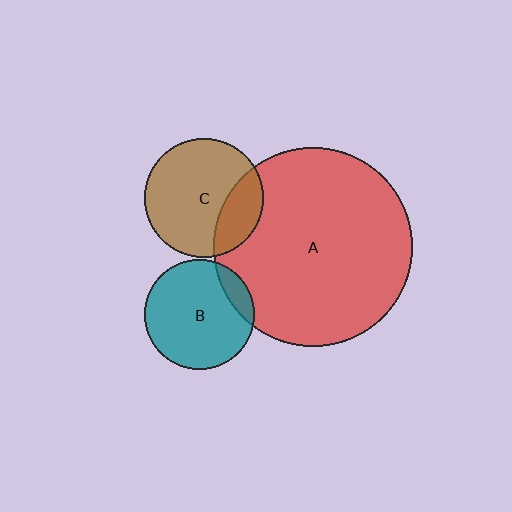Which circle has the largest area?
Circle A (red).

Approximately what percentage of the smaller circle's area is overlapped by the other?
Approximately 25%.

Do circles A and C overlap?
Yes.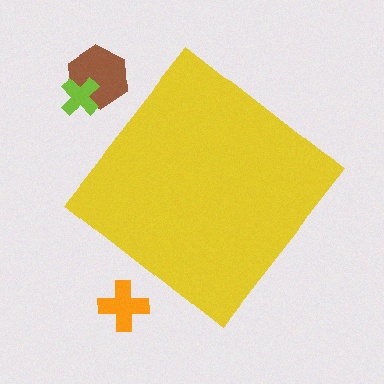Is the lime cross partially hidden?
No, the lime cross is fully visible.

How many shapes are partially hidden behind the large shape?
0 shapes are partially hidden.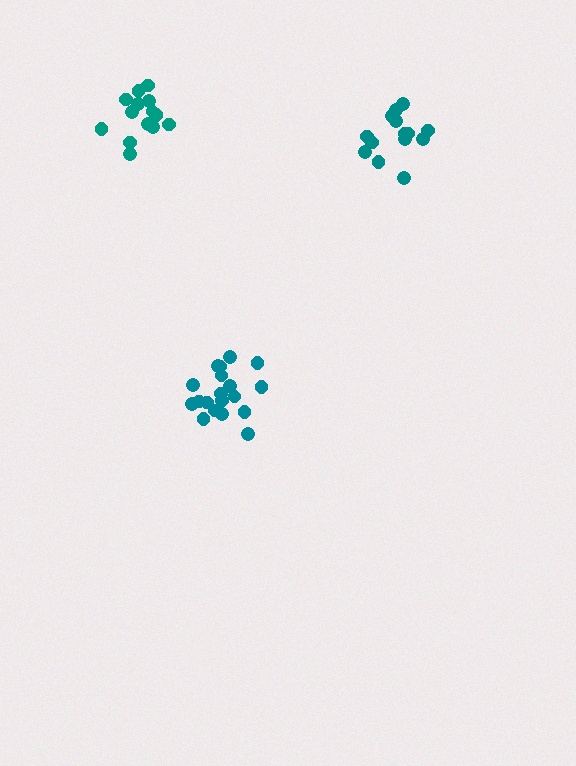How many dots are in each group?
Group 1: 14 dots, Group 2: 14 dots, Group 3: 19 dots (47 total).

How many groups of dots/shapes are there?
There are 3 groups.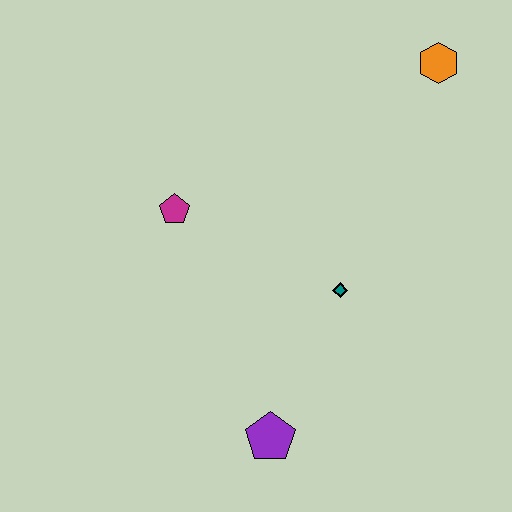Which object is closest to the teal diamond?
The purple pentagon is closest to the teal diamond.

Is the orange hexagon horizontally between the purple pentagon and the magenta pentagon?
No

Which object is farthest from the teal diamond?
The orange hexagon is farthest from the teal diamond.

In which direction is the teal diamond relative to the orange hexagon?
The teal diamond is below the orange hexagon.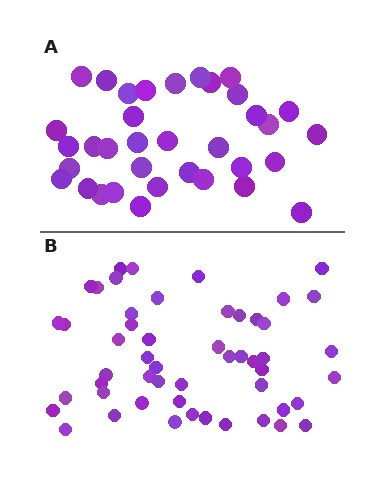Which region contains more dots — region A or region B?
Region B (the bottom region) has more dots.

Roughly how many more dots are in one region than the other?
Region B has approximately 15 more dots than region A.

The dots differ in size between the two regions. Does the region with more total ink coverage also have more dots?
No. Region A has more total ink coverage because its dots are larger, but region B actually contains more individual dots. Total area can be misleading — the number of items is what matters here.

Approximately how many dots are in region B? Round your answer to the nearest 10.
About 50 dots. (The exact count is 52, which rounds to 50.)